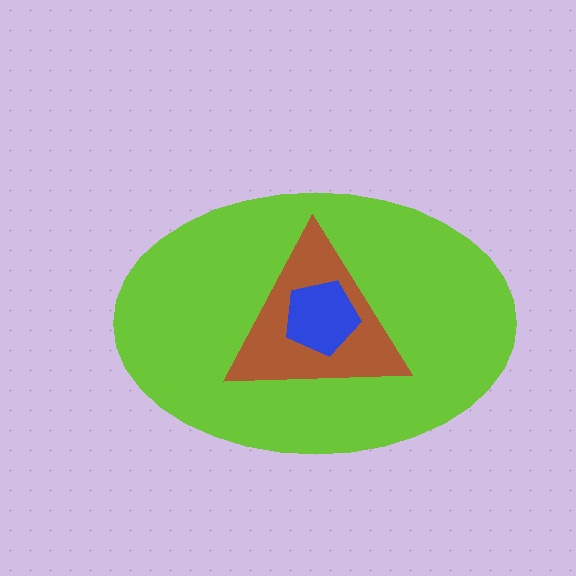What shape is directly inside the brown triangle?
The blue pentagon.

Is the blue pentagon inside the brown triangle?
Yes.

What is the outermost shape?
The lime ellipse.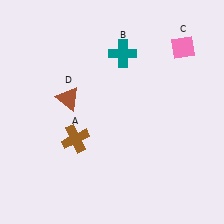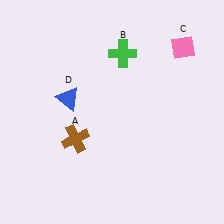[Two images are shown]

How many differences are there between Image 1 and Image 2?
There are 2 differences between the two images.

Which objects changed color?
B changed from teal to green. D changed from brown to blue.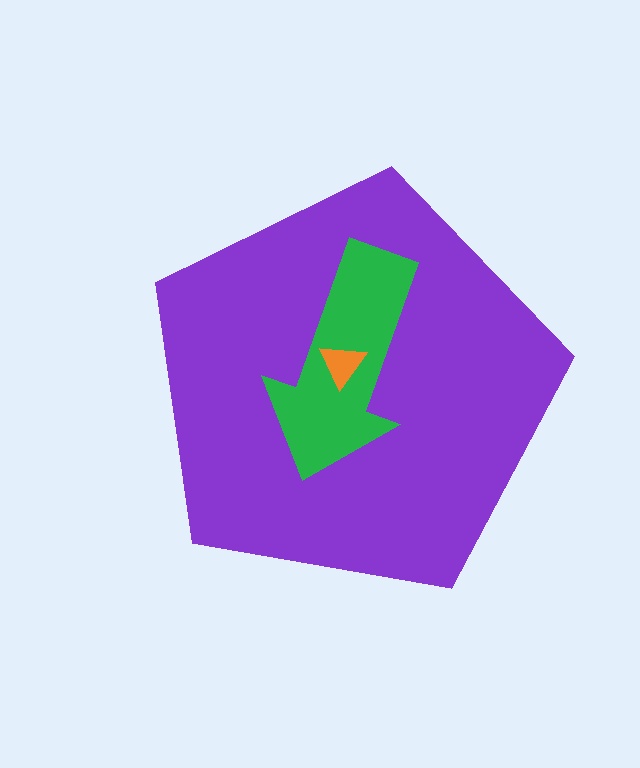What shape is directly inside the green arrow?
The orange triangle.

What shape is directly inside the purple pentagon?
The green arrow.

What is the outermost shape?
The purple pentagon.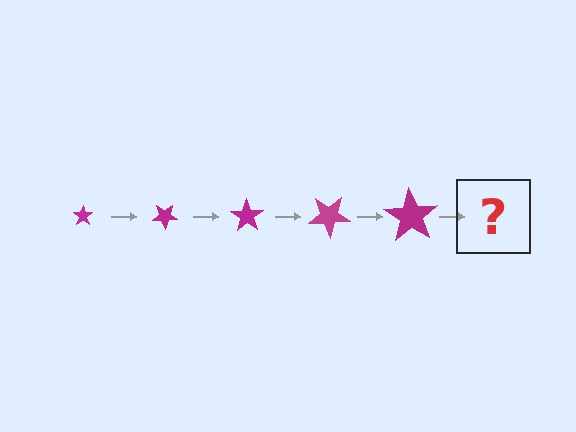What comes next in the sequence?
The next element should be a star, larger than the previous one and rotated 175 degrees from the start.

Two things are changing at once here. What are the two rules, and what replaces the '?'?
The two rules are that the star grows larger each step and it rotates 35 degrees each step. The '?' should be a star, larger than the previous one and rotated 175 degrees from the start.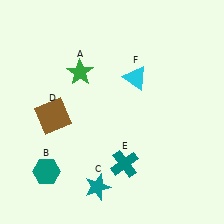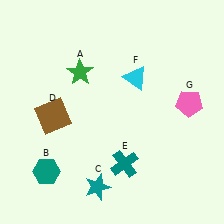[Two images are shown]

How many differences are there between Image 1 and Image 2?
There is 1 difference between the two images.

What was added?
A pink pentagon (G) was added in Image 2.